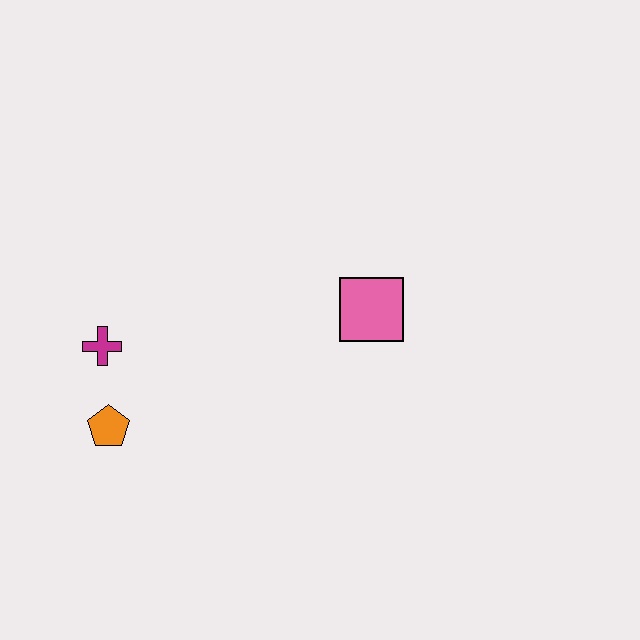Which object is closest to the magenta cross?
The orange pentagon is closest to the magenta cross.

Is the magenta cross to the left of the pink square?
Yes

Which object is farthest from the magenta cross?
The pink square is farthest from the magenta cross.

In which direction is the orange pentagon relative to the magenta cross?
The orange pentagon is below the magenta cross.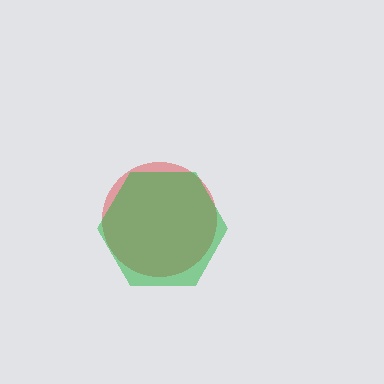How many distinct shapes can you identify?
There are 2 distinct shapes: a red circle, a green hexagon.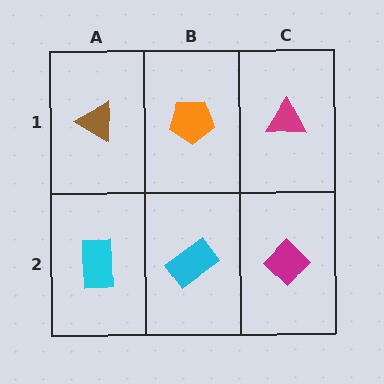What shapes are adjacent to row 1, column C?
A magenta diamond (row 2, column C), an orange pentagon (row 1, column B).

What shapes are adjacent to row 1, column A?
A cyan rectangle (row 2, column A), an orange pentagon (row 1, column B).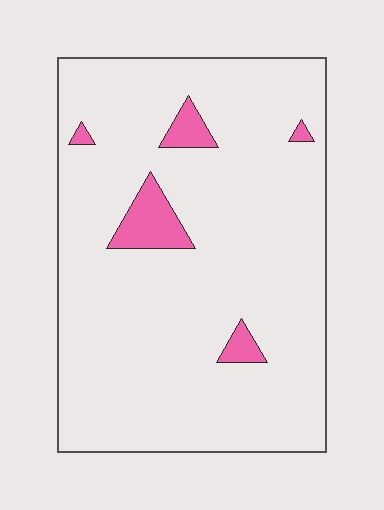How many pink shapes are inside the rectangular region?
5.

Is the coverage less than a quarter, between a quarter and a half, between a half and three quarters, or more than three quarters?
Less than a quarter.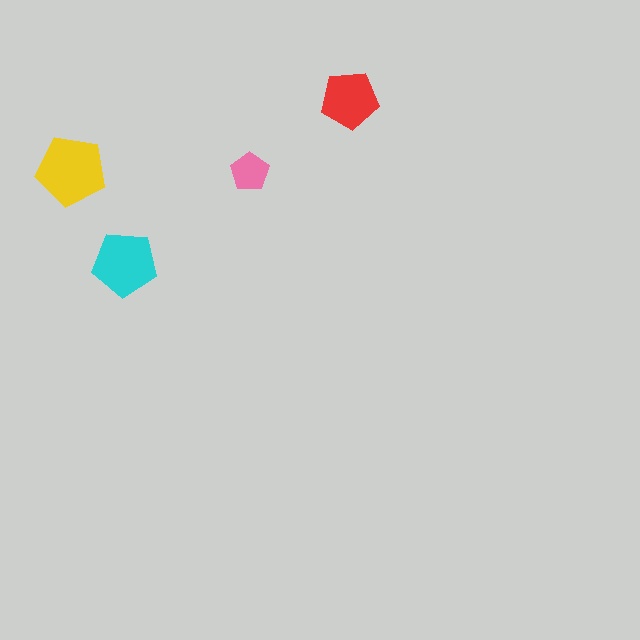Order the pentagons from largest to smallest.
the yellow one, the cyan one, the red one, the pink one.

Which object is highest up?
The red pentagon is topmost.